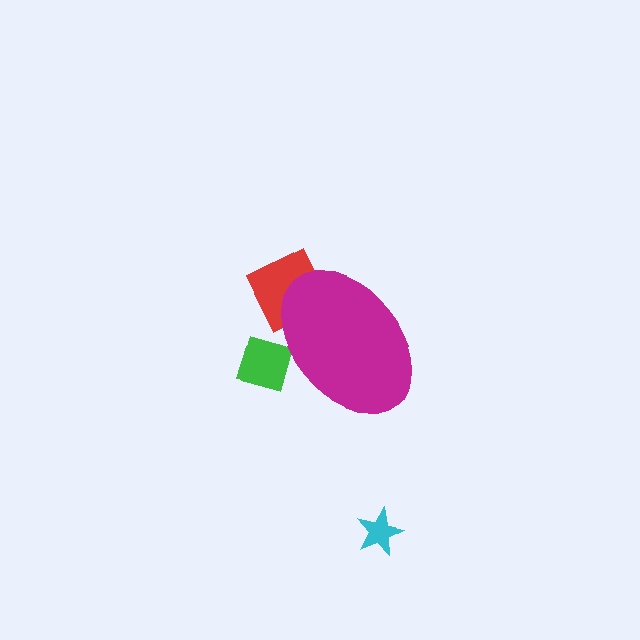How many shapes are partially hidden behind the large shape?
2 shapes are partially hidden.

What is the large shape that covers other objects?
A magenta ellipse.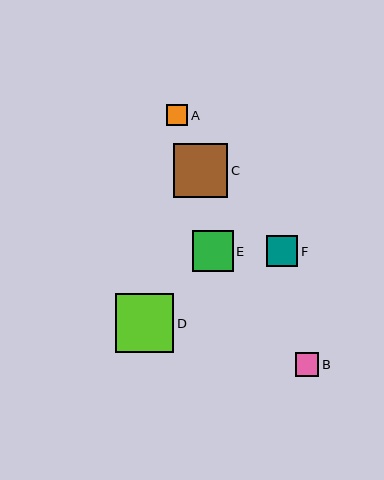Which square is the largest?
Square D is the largest with a size of approximately 58 pixels.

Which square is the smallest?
Square A is the smallest with a size of approximately 22 pixels.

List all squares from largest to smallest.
From largest to smallest: D, C, E, F, B, A.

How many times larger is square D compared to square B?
Square D is approximately 2.5 times the size of square B.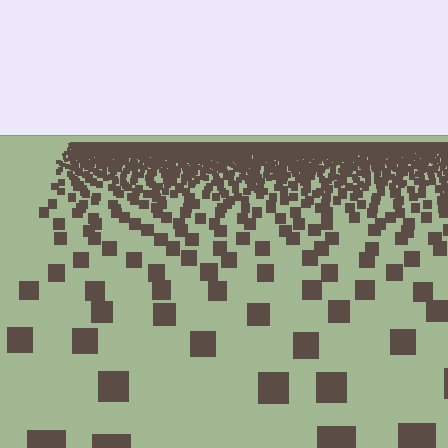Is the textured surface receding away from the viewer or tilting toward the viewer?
The surface is receding away from the viewer. Texture elements get smaller and denser toward the top.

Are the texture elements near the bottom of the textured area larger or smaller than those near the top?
Larger. Near the bottom, elements are closer to the viewer and appear at a bigger on-screen size.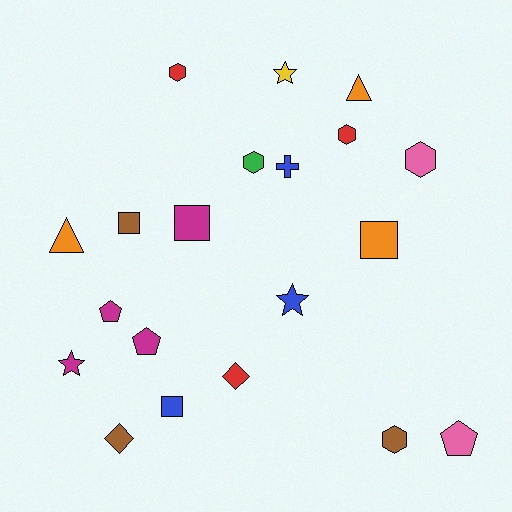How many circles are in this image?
There are no circles.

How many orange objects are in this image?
There are 3 orange objects.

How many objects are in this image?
There are 20 objects.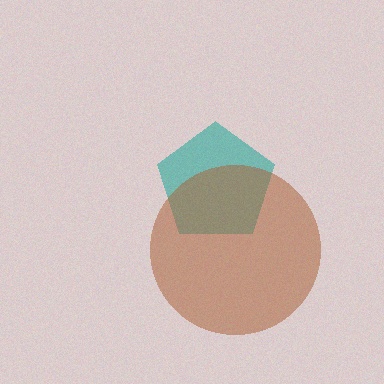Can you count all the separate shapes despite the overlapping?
Yes, there are 2 separate shapes.